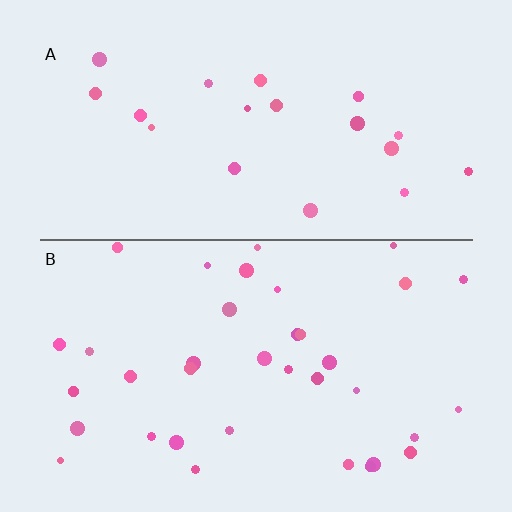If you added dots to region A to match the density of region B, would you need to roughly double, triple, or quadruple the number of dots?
Approximately double.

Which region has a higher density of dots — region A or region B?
B (the bottom).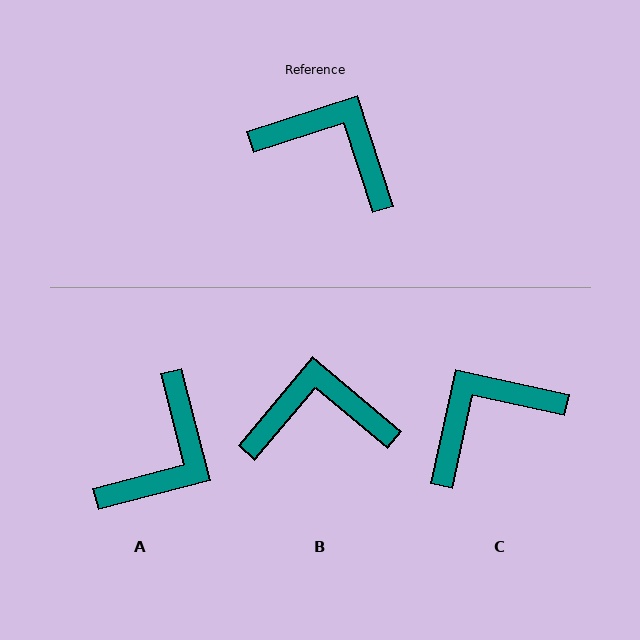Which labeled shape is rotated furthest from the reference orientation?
A, about 94 degrees away.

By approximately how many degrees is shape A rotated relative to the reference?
Approximately 94 degrees clockwise.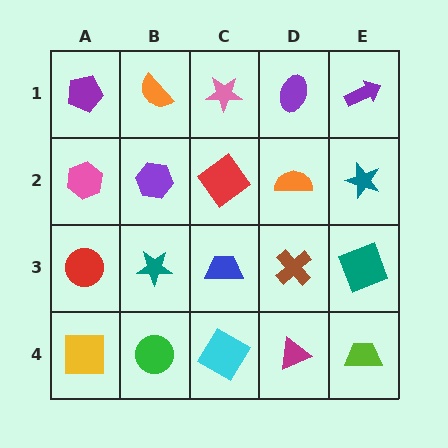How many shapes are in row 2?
5 shapes.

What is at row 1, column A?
A purple pentagon.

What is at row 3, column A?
A red circle.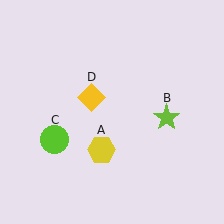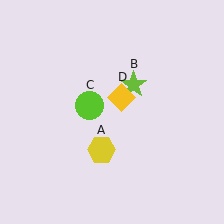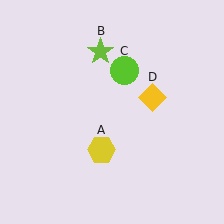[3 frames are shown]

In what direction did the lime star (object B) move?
The lime star (object B) moved up and to the left.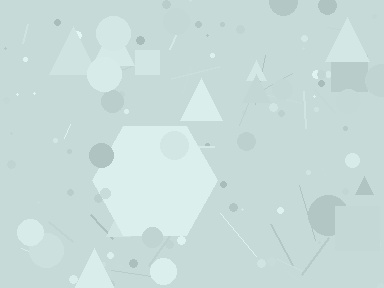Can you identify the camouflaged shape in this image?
The camouflaged shape is a hexagon.